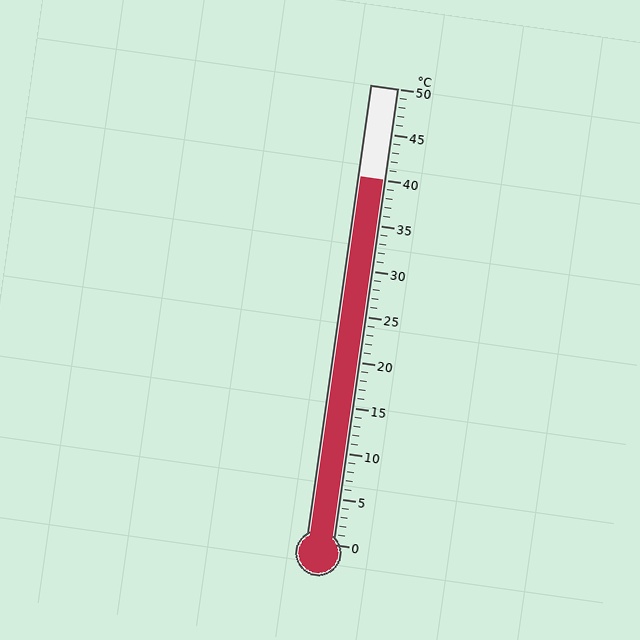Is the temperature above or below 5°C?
The temperature is above 5°C.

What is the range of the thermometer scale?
The thermometer scale ranges from 0°C to 50°C.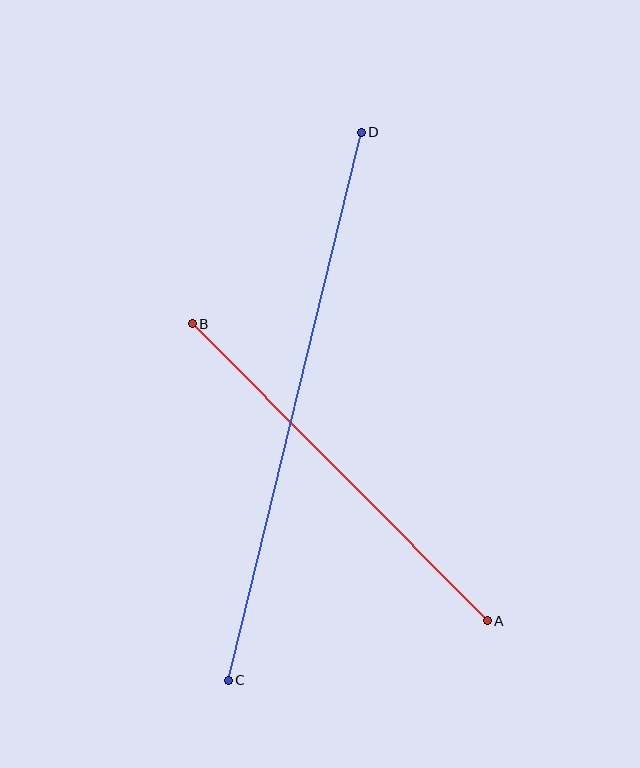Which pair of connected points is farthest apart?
Points C and D are farthest apart.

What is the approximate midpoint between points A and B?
The midpoint is at approximately (340, 472) pixels.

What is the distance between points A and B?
The distance is approximately 418 pixels.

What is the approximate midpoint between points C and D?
The midpoint is at approximately (295, 406) pixels.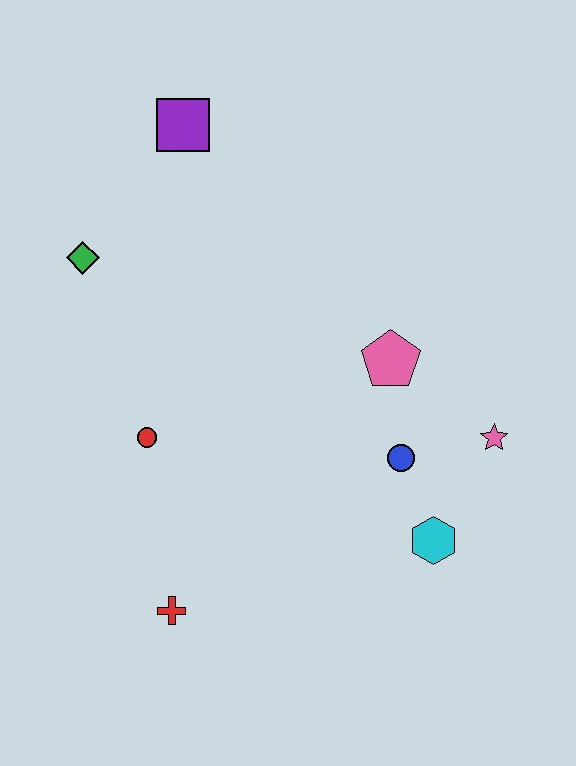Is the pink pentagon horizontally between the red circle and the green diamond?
No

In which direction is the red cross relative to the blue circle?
The red cross is to the left of the blue circle.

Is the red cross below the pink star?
Yes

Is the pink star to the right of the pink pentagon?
Yes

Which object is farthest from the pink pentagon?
The red cross is farthest from the pink pentagon.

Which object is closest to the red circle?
The red cross is closest to the red circle.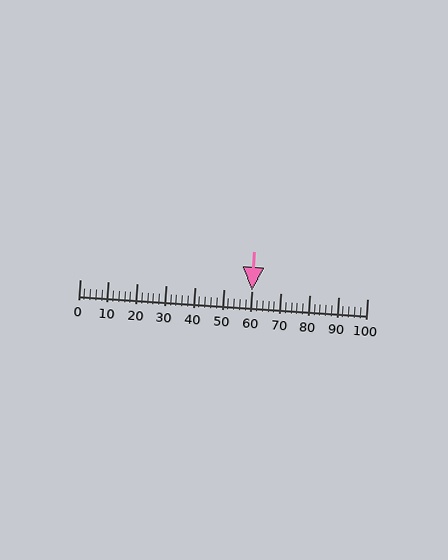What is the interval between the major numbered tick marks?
The major tick marks are spaced 10 units apart.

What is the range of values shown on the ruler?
The ruler shows values from 0 to 100.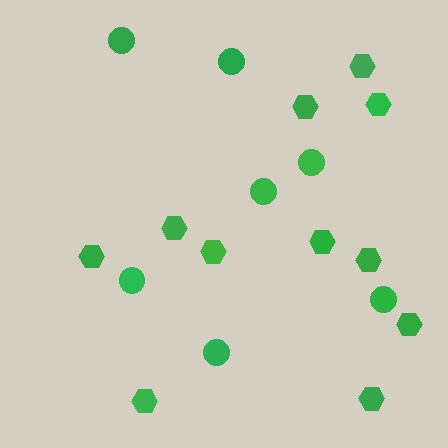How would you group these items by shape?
There are 2 groups: one group of hexagons (11) and one group of circles (7).